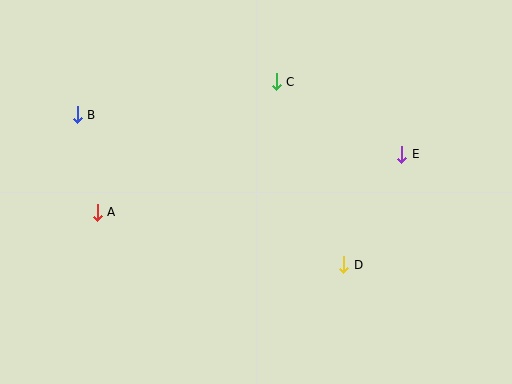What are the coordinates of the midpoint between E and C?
The midpoint between E and C is at (339, 118).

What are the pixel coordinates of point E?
Point E is at (402, 154).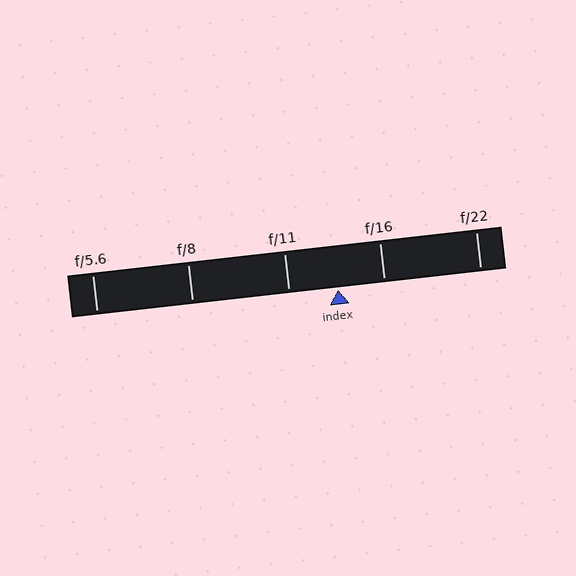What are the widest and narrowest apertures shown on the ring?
The widest aperture shown is f/5.6 and the narrowest is f/22.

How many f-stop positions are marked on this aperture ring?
There are 5 f-stop positions marked.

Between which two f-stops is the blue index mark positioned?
The index mark is between f/11 and f/16.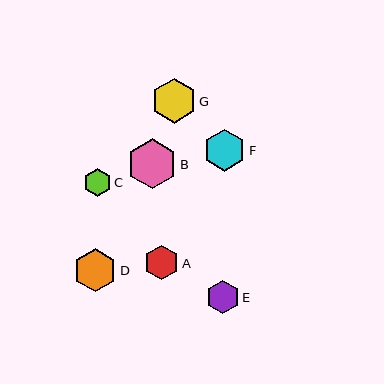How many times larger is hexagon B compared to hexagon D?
Hexagon B is approximately 1.2 times the size of hexagon D.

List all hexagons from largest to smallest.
From largest to smallest: B, G, D, F, A, E, C.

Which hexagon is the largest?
Hexagon B is the largest with a size of approximately 50 pixels.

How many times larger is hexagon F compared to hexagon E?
Hexagon F is approximately 1.3 times the size of hexagon E.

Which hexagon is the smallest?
Hexagon C is the smallest with a size of approximately 28 pixels.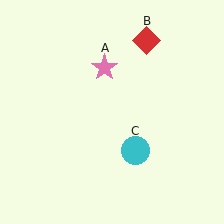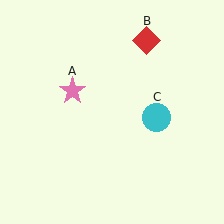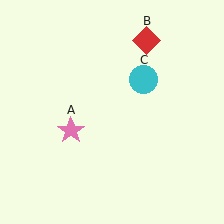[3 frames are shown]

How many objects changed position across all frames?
2 objects changed position: pink star (object A), cyan circle (object C).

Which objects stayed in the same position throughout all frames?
Red diamond (object B) remained stationary.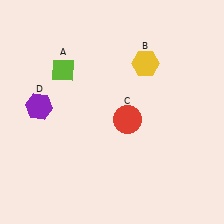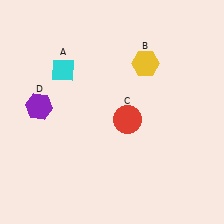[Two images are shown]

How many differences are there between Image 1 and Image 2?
There is 1 difference between the two images.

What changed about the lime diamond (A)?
In Image 1, A is lime. In Image 2, it changed to cyan.